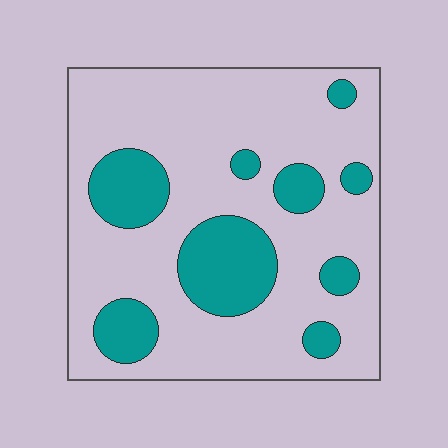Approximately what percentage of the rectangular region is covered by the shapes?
Approximately 25%.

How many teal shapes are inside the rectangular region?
9.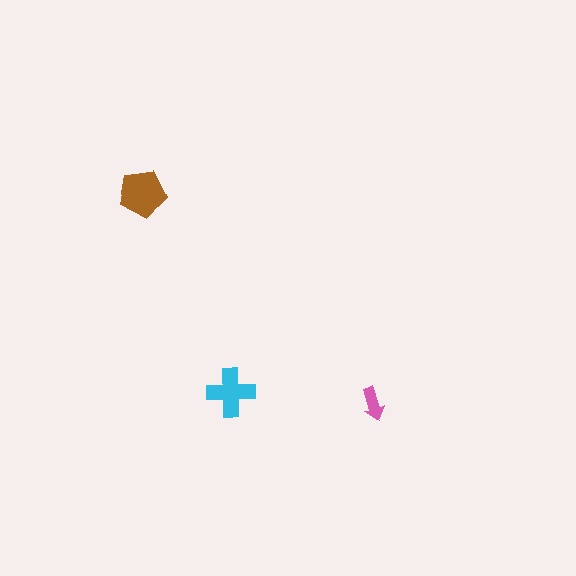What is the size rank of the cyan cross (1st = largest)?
2nd.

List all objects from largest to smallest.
The brown pentagon, the cyan cross, the pink arrow.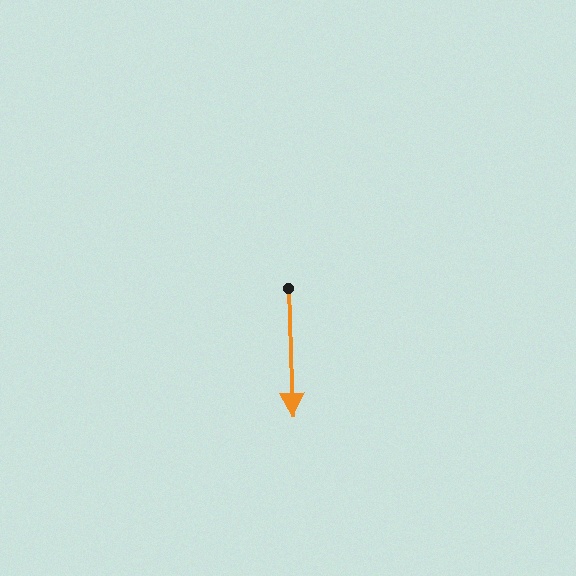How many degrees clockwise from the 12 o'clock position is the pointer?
Approximately 178 degrees.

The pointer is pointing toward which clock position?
Roughly 6 o'clock.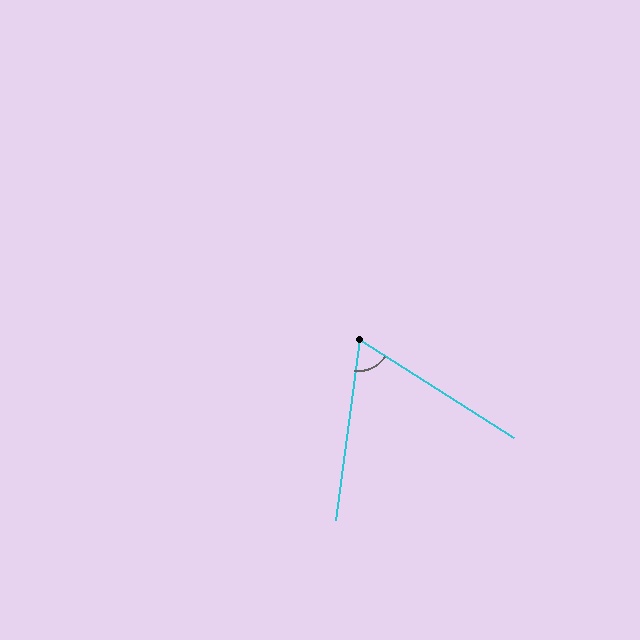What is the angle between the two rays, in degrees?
Approximately 65 degrees.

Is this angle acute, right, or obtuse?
It is acute.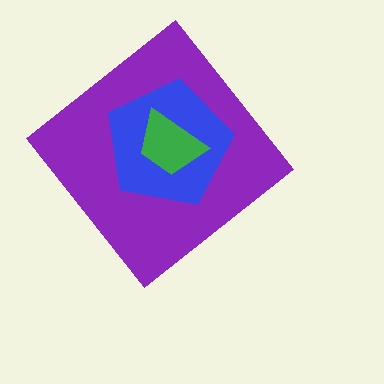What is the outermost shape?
The purple diamond.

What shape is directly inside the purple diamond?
The blue pentagon.